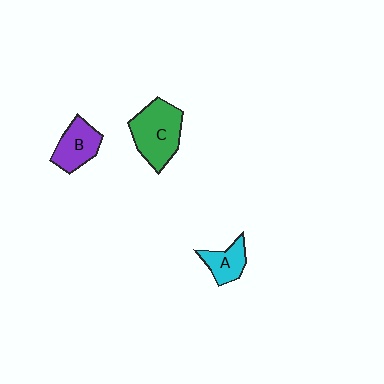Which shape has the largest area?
Shape C (green).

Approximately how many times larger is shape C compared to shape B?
Approximately 1.5 times.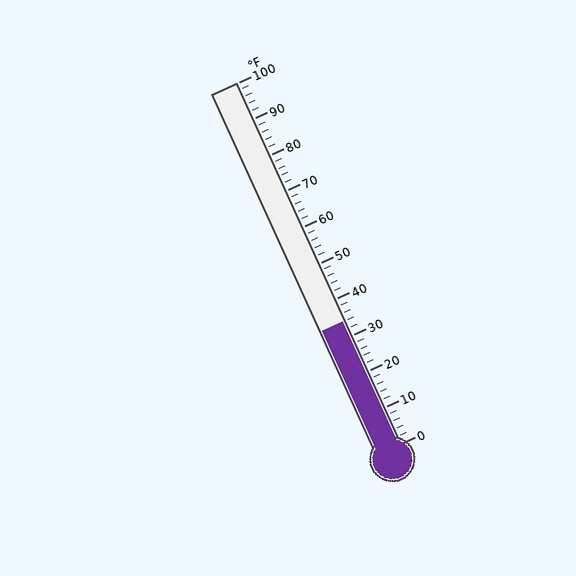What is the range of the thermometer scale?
The thermometer scale ranges from 0°F to 100°F.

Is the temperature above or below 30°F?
The temperature is above 30°F.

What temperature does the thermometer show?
The thermometer shows approximately 34°F.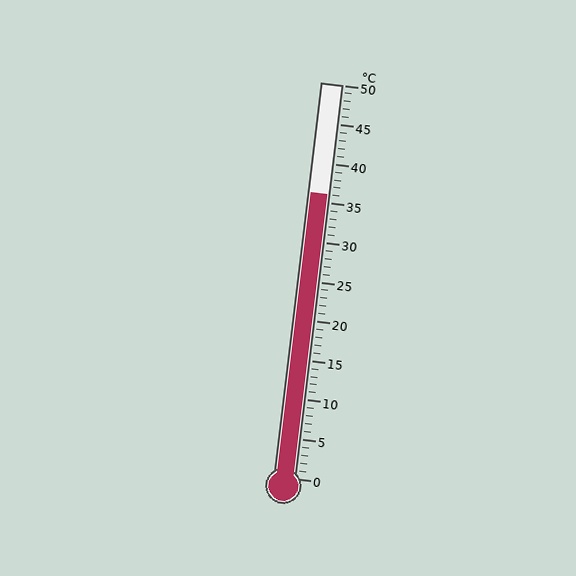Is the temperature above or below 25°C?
The temperature is above 25°C.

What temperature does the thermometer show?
The thermometer shows approximately 36°C.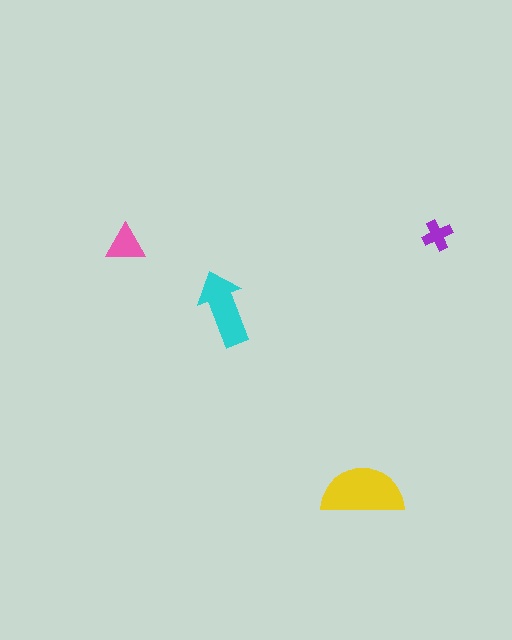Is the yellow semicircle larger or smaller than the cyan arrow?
Larger.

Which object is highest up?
The purple cross is topmost.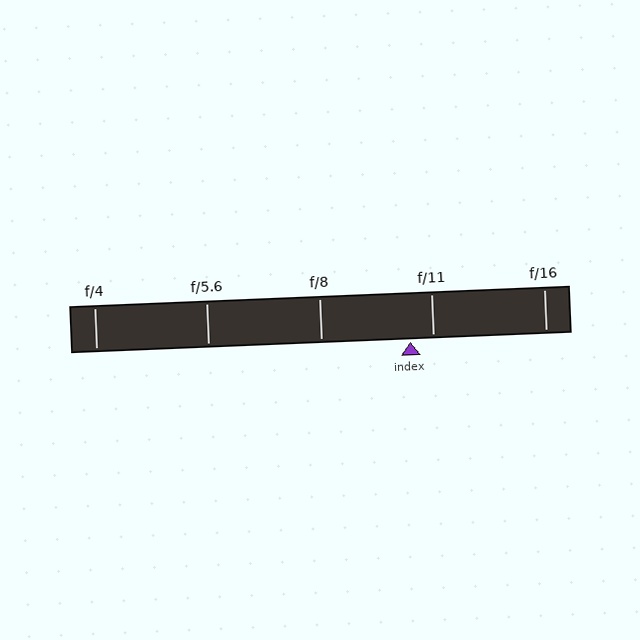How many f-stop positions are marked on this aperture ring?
There are 5 f-stop positions marked.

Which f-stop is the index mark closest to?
The index mark is closest to f/11.